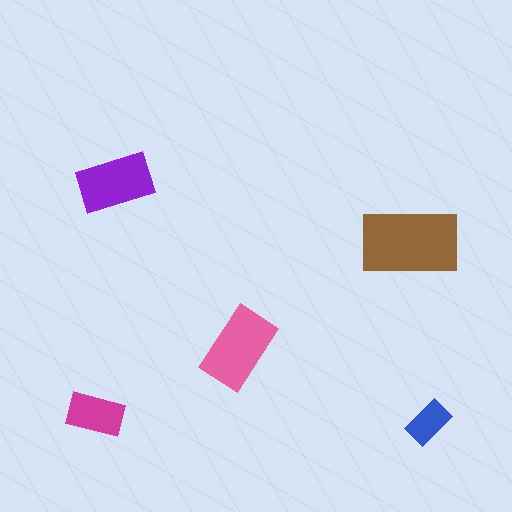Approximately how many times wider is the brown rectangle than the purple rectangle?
About 1.5 times wider.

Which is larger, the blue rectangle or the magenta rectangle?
The magenta one.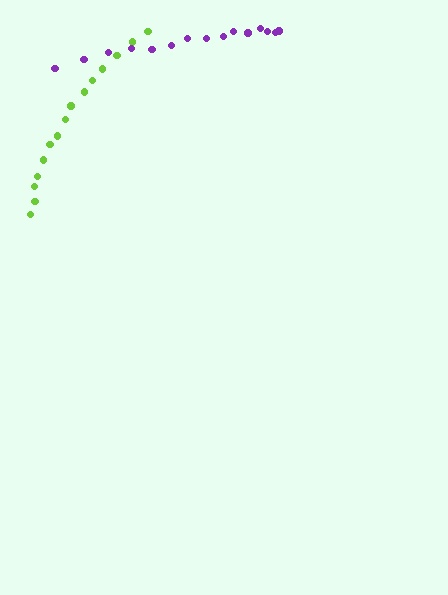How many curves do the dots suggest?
There are 2 distinct paths.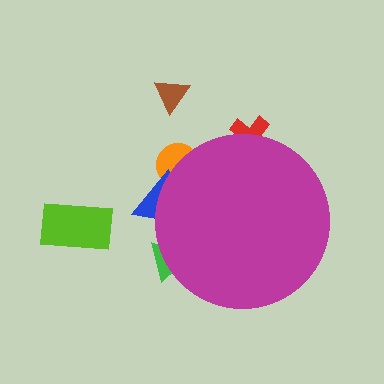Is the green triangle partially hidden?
Yes, the green triangle is partially hidden behind the magenta circle.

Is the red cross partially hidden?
Yes, the red cross is partially hidden behind the magenta circle.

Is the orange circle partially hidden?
Yes, the orange circle is partially hidden behind the magenta circle.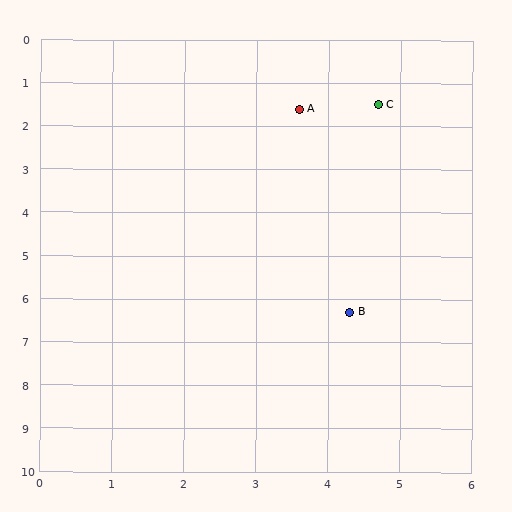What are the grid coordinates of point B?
Point B is at approximately (4.3, 6.3).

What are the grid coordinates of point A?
Point A is at approximately (3.6, 1.6).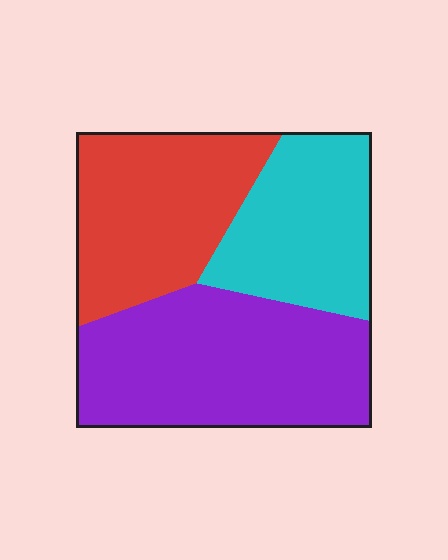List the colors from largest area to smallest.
From largest to smallest: purple, red, cyan.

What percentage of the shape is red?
Red takes up about one third (1/3) of the shape.